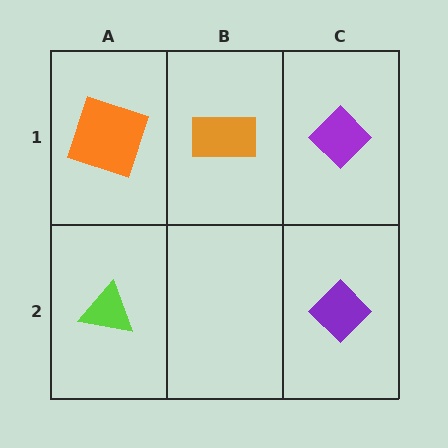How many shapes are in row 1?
3 shapes.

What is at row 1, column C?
A purple diamond.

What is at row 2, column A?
A lime triangle.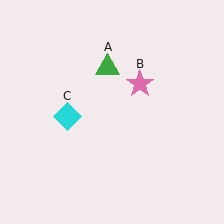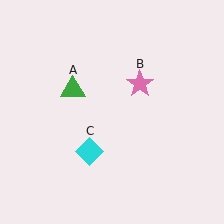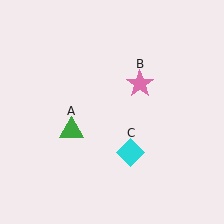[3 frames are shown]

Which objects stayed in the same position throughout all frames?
Pink star (object B) remained stationary.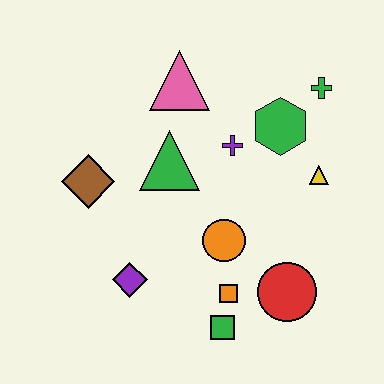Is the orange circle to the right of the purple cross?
No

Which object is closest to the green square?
The orange square is closest to the green square.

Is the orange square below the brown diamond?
Yes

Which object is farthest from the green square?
The green cross is farthest from the green square.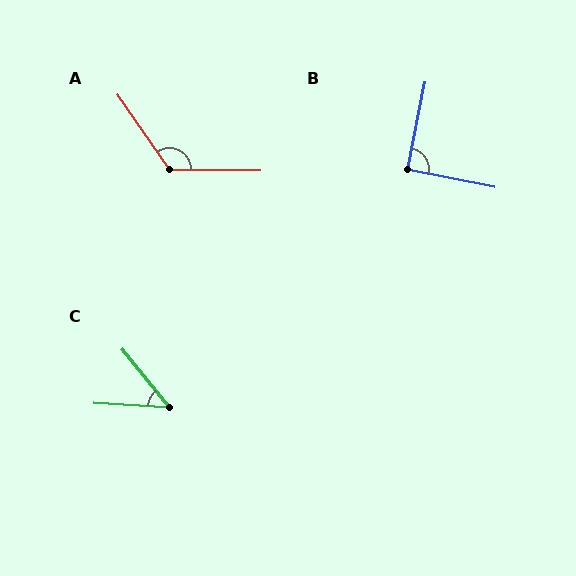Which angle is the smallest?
C, at approximately 47 degrees.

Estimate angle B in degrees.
Approximately 89 degrees.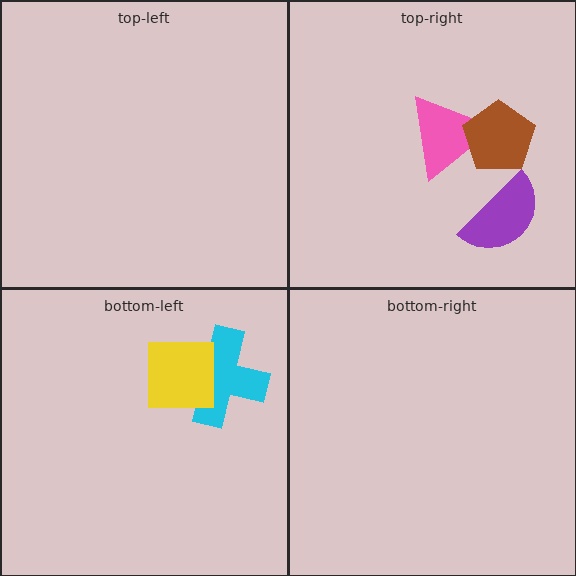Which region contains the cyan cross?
The bottom-left region.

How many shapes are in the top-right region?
3.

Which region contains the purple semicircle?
The top-right region.